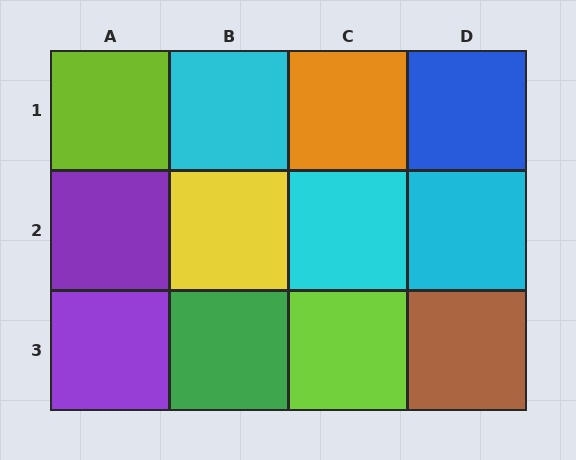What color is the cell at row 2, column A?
Purple.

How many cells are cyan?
3 cells are cyan.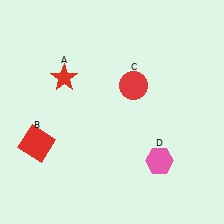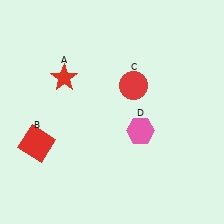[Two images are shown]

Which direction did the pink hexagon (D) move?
The pink hexagon (D) moved up.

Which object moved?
The pink hexagon (D) moved up.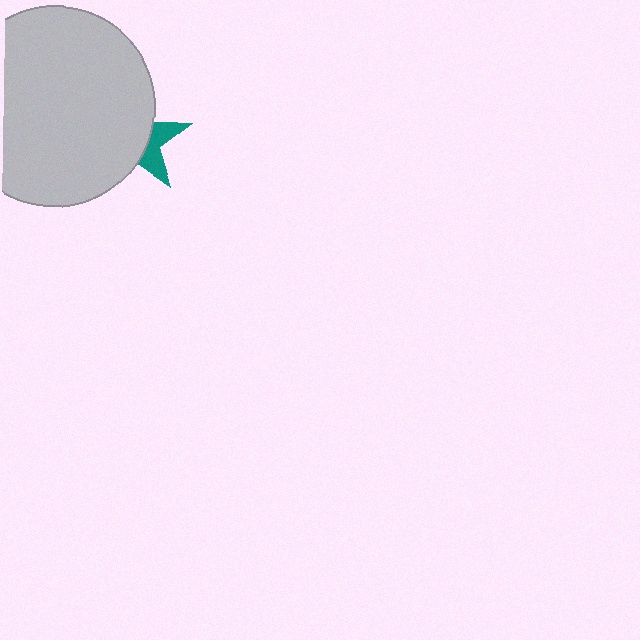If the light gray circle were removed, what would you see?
You would see the complete teal star.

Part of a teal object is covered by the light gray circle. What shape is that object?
It is a star.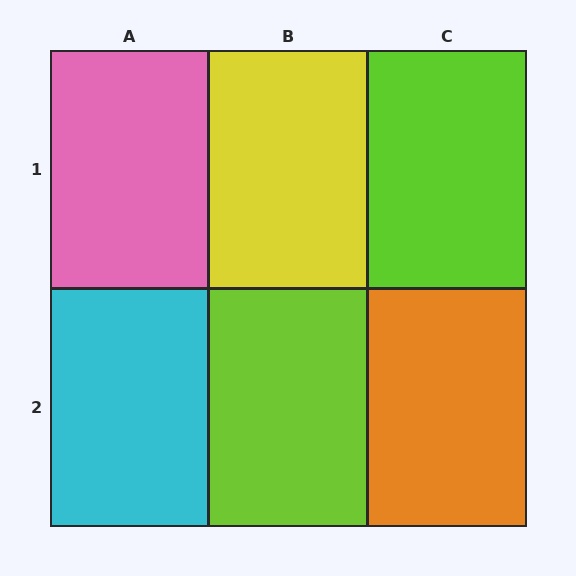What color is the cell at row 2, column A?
Cyan.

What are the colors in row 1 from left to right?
Pink, yellow, lime.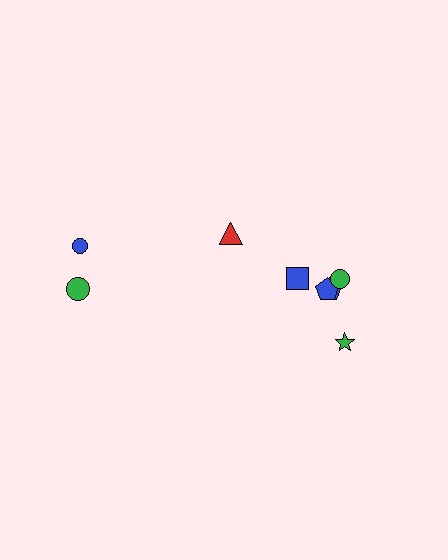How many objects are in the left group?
There are 3 objects.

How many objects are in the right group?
There are 5 objects.